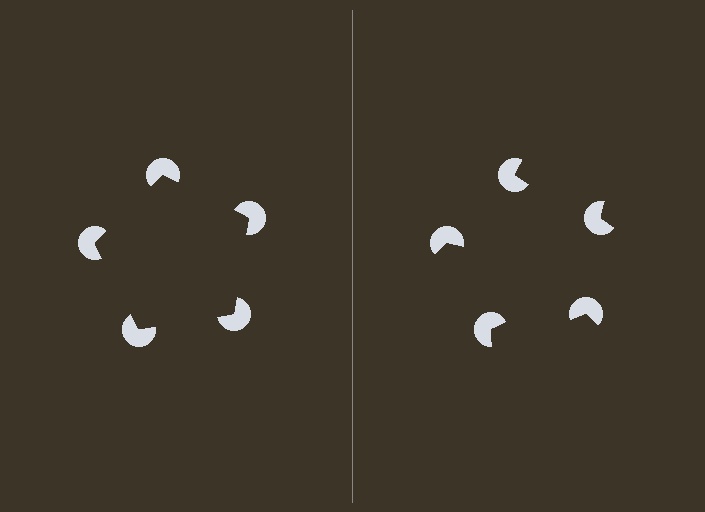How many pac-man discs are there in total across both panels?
10 — 5 on each side.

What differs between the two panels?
The pac-man discs are positioned identically on both sides; only the wedge orientations differ. On the left they align to a pentagon; on the right they are misaligned.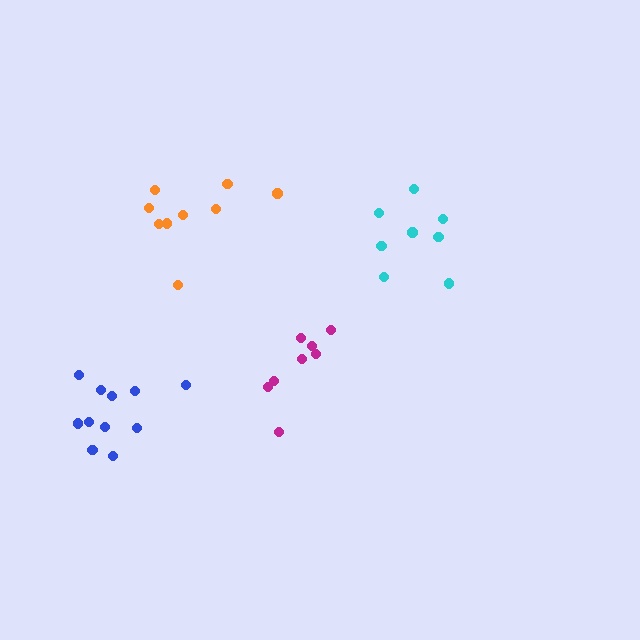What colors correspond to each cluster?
The clusters are colored: orange, cyan, magenta, blue.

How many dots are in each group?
Group 1: 9 dots, Group 2: 8 dots, Group 3: 8 dots, Group 4: 11 dots (36 total).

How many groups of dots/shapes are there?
There are 4 groups.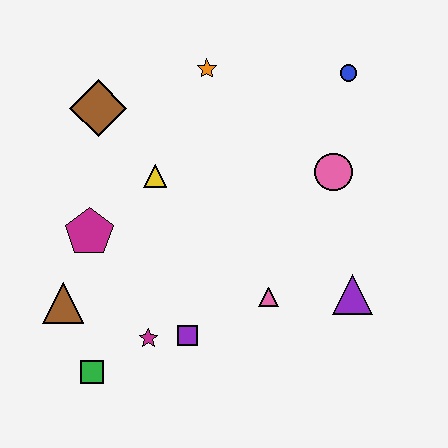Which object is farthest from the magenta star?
The blue circle is farthest from the magenta star.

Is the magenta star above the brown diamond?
No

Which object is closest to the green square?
The magenta star is closest to the green square.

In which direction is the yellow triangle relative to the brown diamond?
The yellow triangle is below the brown diamond.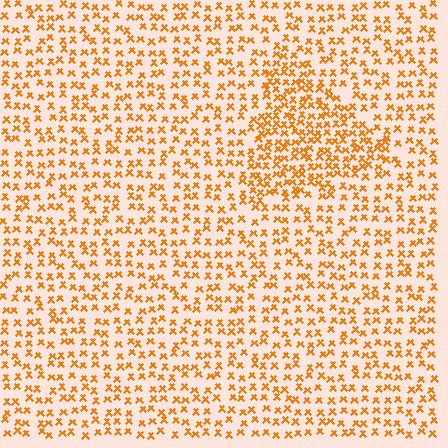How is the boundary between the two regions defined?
The boundary is defined by a change in element density (approximately 1.7x ratio). All elements are the same color, size, and shape.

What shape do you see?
I see a triangle.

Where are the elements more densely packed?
The elements are more densely packed inside the triangle boundary.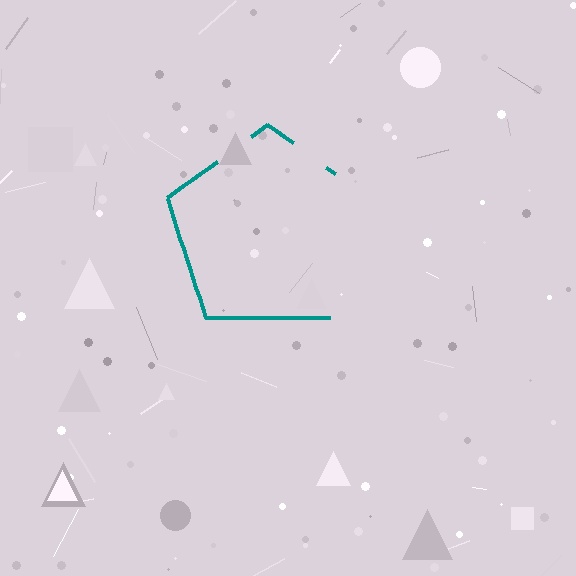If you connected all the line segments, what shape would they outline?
They would outline a pentagon.